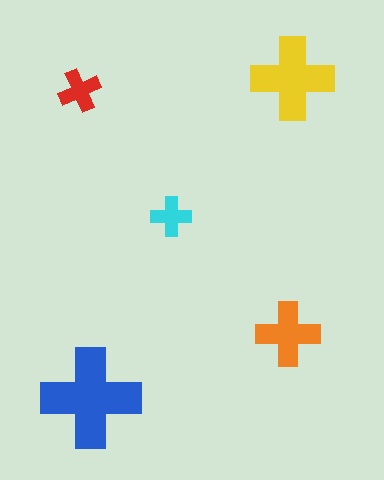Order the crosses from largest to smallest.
the blue one, the yellow one, the orange one, the red one, the cyan one.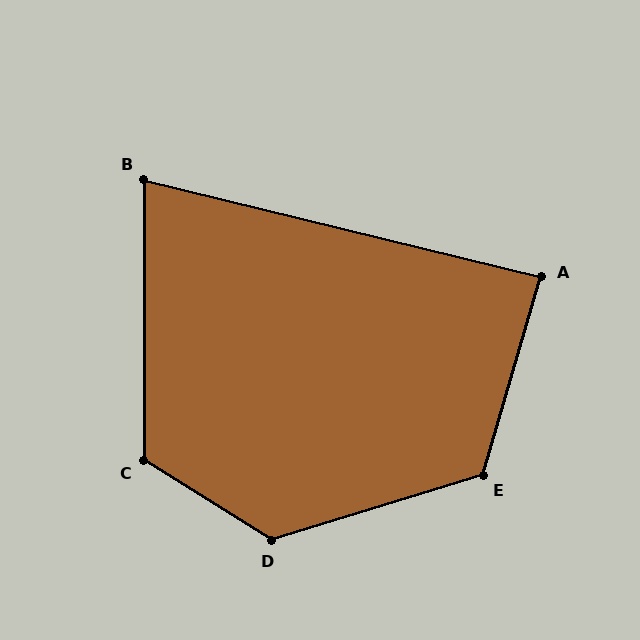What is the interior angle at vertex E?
Approximately 123 degrees (obtuse).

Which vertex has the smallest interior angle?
B, at approximately 76 degrees.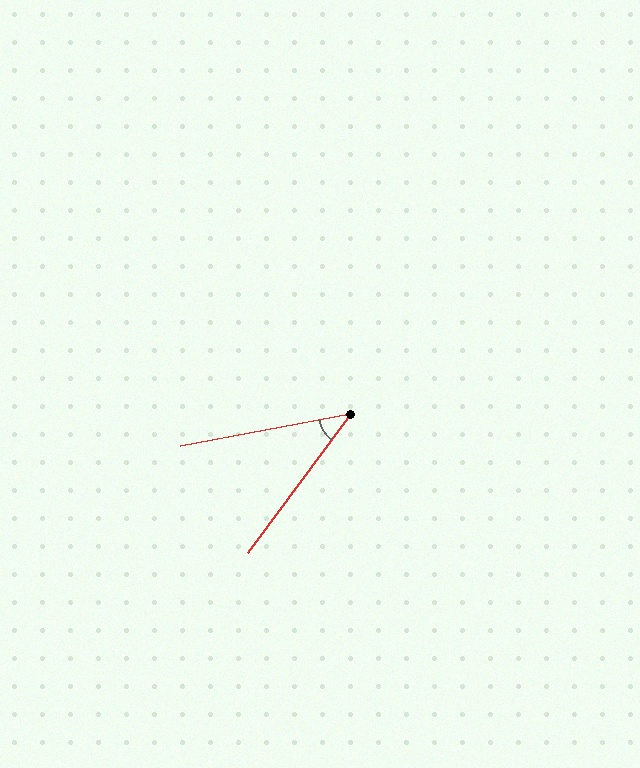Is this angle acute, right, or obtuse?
It is acute.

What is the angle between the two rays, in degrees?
Approximately 43 degrees.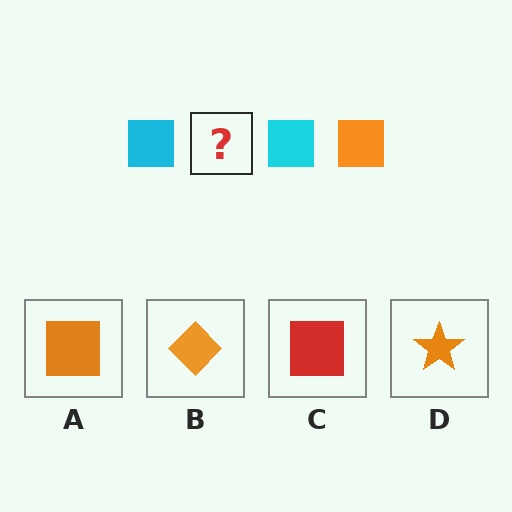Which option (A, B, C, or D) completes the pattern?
A.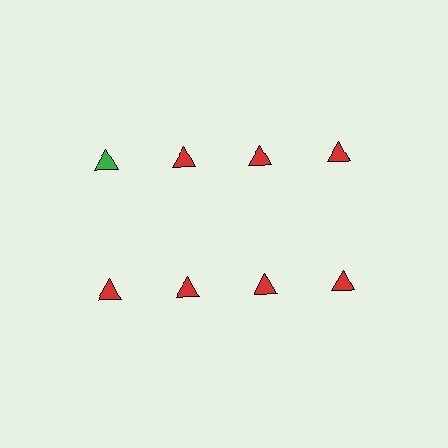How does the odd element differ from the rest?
It has a different color: green instead of red.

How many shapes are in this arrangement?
There are 8 shapes arranged in a grid pattern.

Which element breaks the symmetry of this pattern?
The green triangle in the top row, leftmost column breaks the symmetry. All other shapes are red triangles.